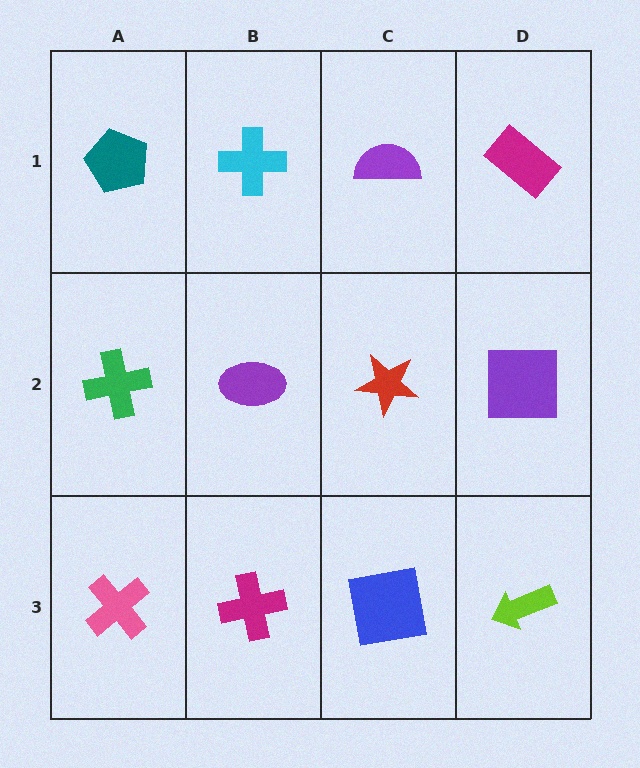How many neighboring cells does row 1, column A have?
2.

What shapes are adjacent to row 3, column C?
A red star (row 2, column C), a magenta cross (row 3, column B), a lime arrow (row 3, column D).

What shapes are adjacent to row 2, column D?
A magenta rectangle (row 1, column D), a lime arrow (row 3, column D), a red star (row 2, column C).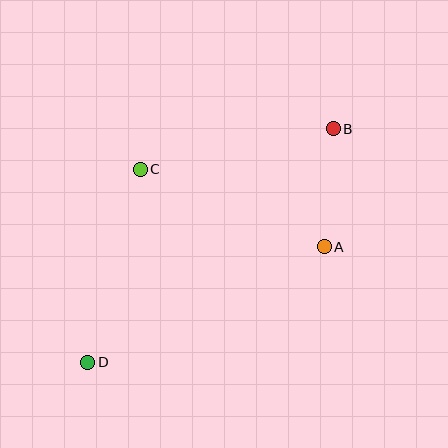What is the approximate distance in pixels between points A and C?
The distance between A and C is approximately 200 pixels.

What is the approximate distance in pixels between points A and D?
The distance between A and D is approximately 264 pixels.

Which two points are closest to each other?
Points A and B are closest to each other.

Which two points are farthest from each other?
Points B and D are farthest from each other.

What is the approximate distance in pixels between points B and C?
The distance between B and C is approximately 198 pixels.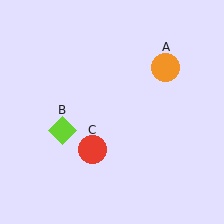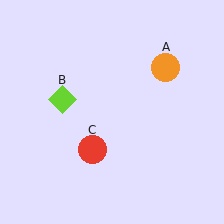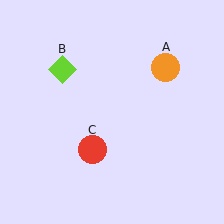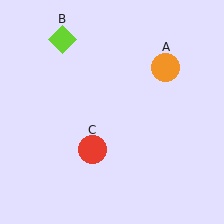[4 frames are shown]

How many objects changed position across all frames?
1 object changed position: lime diamond (object B).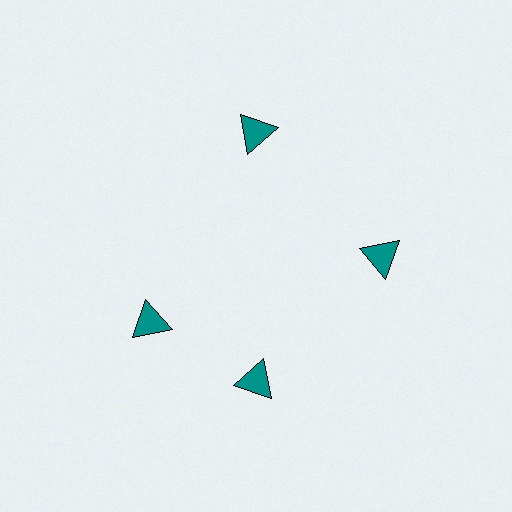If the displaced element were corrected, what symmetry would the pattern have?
It would have 4-fold rotational symmetry — the pattern would map onto itself every 90 degrees.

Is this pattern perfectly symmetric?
No. The 4 teal triangles are arranged in a ring, but one element near the 9 o'clock position is rotated out of alignment along the ring, breaking the 4-fold rotational symmetry.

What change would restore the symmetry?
The symmetry would be restored by rotating it back into even spacing with its neighbors so that all 4 triangles sit at equal angles and equal distance from the center.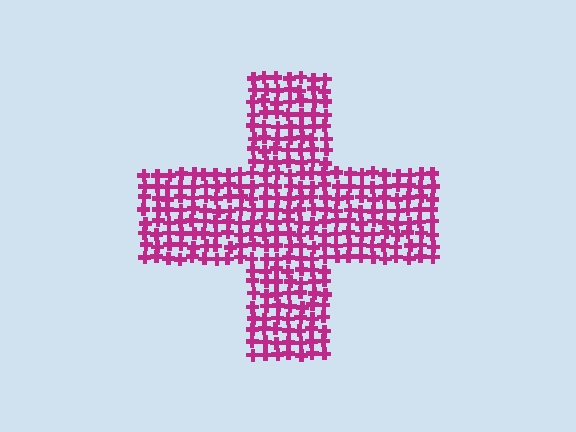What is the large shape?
The large shape is a cross.